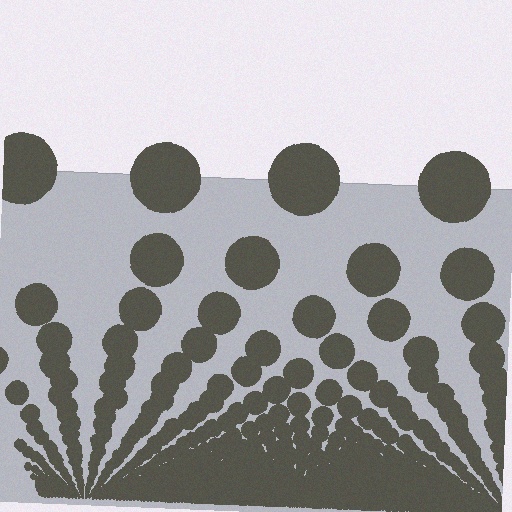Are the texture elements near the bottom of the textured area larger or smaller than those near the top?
Smaller. The gradient is inverted — elements near the bottom are smaller and denser.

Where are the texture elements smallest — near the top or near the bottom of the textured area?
Near the bottom.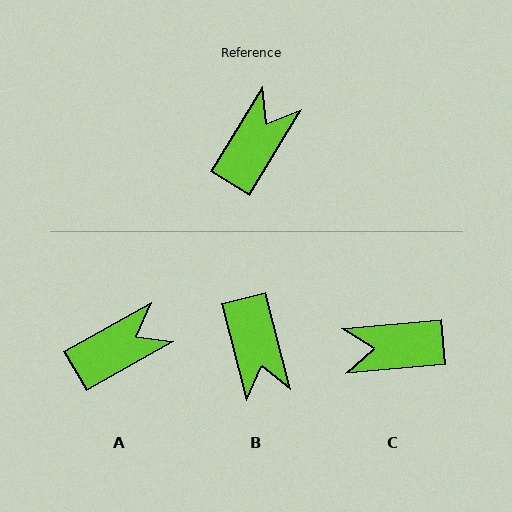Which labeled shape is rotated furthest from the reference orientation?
B, about 134 degrees away.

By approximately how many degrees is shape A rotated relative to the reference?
Approximately 29 degrees clockwise.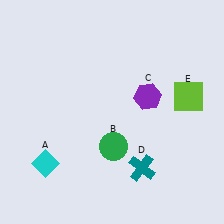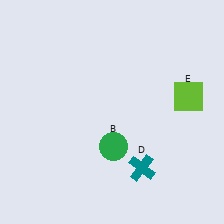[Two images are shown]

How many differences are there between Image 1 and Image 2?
There are 2 differences between the two images.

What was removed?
The cyan diamond (A), the purple hexagon (C) were removed in Image 2.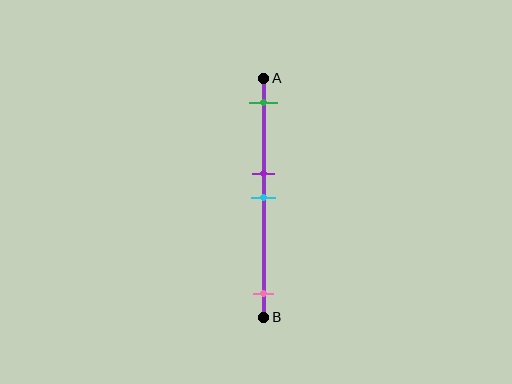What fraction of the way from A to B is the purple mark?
The purple mark is approximately 40% (0.4) of the way from A to B.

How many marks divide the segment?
There are 4 marks dividing the segment.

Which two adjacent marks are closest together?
The purple and cyan marks are the closest adjacent pair.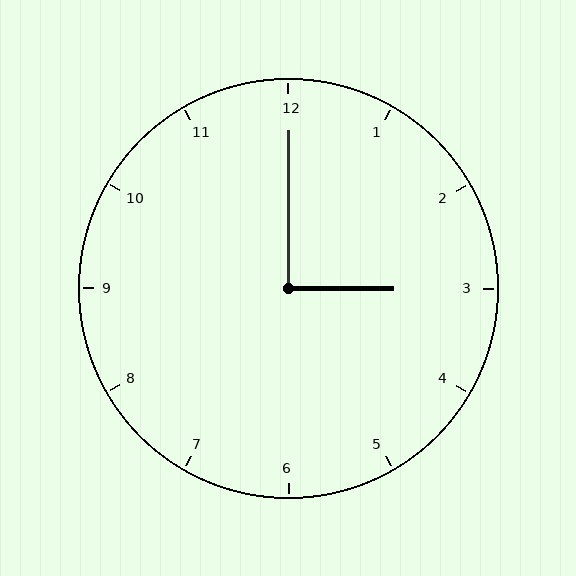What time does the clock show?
3:00.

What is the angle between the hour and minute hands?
Approximately 90 degrees.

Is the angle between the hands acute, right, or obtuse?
It is right.